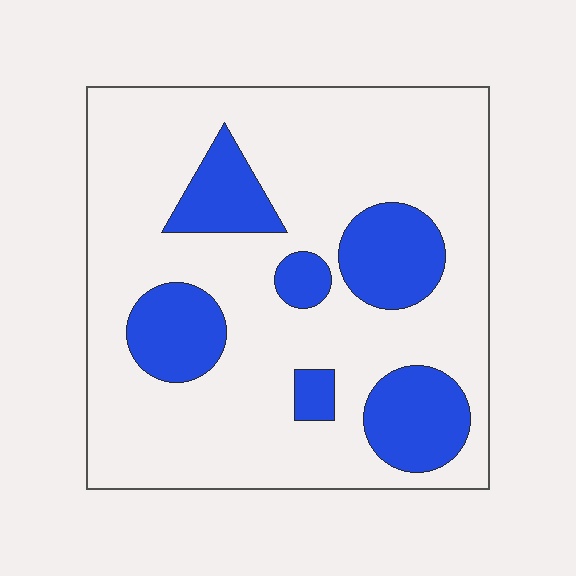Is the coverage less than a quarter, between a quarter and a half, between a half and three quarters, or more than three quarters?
Less than a quarter.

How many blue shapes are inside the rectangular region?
6.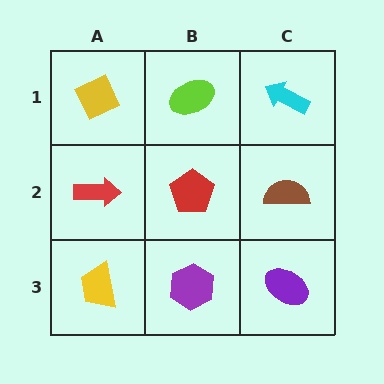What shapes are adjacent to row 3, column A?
A red arrow (row 2, column A), a purple hexagon (row 3, column B).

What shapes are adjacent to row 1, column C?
A brown semicircle (row 2, column C), a lime ellipse (row 1, column B).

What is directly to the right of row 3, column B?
A purple ellipse.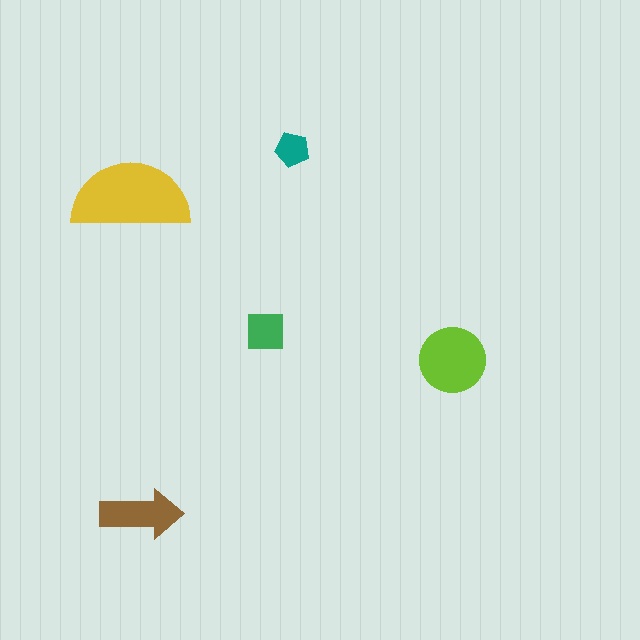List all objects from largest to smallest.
The yellow semicircle, the lime circle, the brown arrow, the green square, the teal pentagon.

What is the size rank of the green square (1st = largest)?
4th.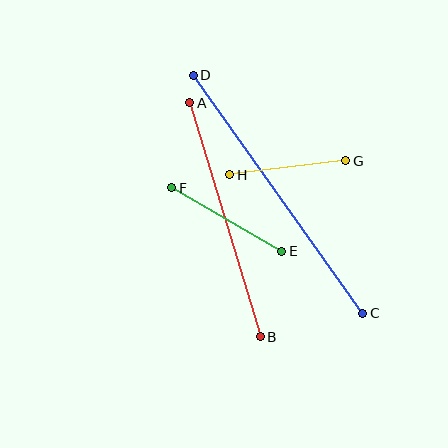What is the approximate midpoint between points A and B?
The midpoint is at approximately (225, 220) pixels.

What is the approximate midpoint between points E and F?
The midpoint is at approximately (227, 220) pixels.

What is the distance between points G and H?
The distance is approximately 117 pixels.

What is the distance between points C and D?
The distance is approximately 292 pixels.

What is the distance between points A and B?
The distance is approximately 245 pixels.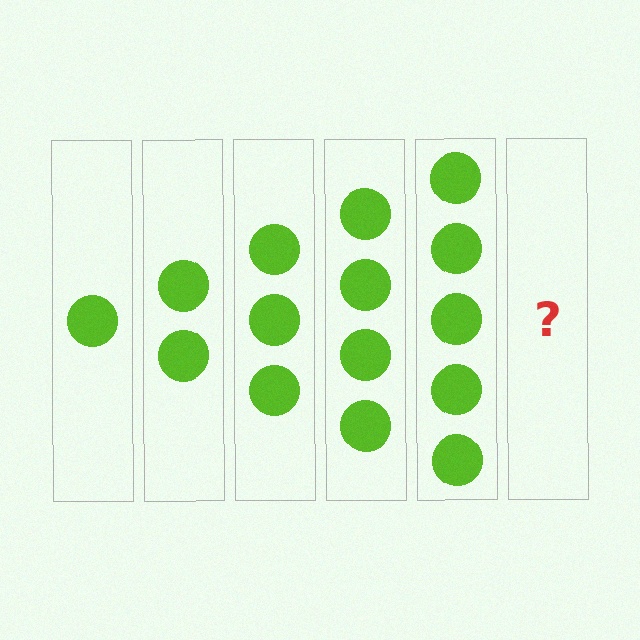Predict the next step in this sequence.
The next step is 6 circles.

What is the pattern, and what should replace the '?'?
The pattern is that each step adds one more circle. The '?' should be 6 circles.